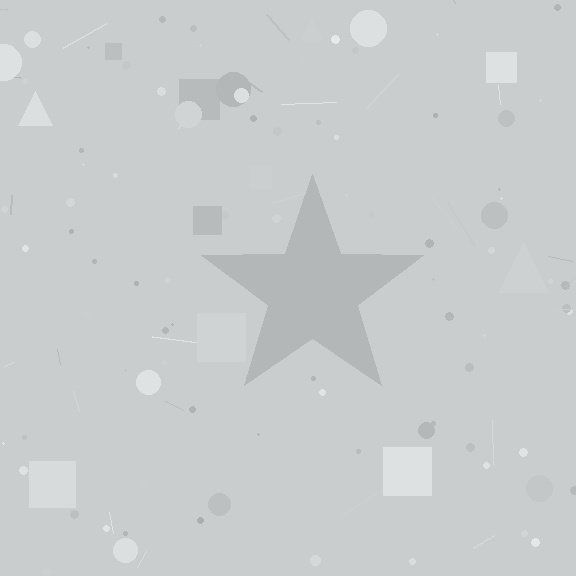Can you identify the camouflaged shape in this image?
The camouflaged shape is a star.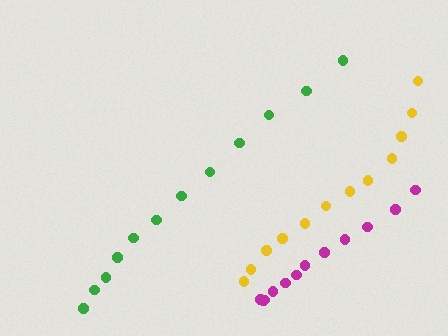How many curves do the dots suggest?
There are 3 distinct paths.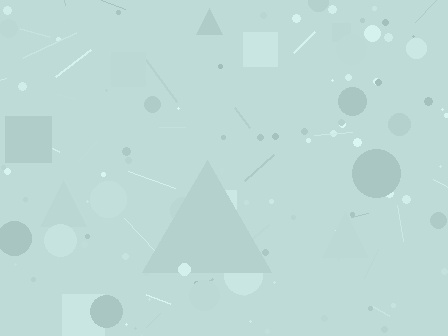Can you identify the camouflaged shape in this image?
The camouflaged shape is a triangle.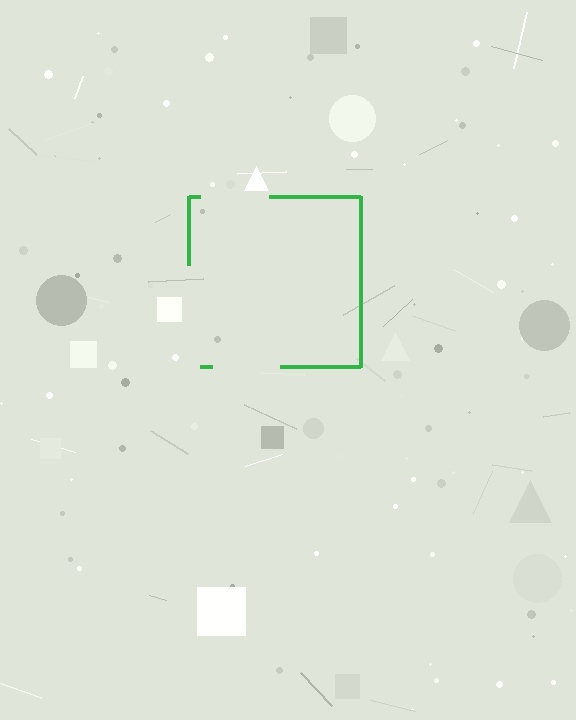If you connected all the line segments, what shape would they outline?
They would outline a square.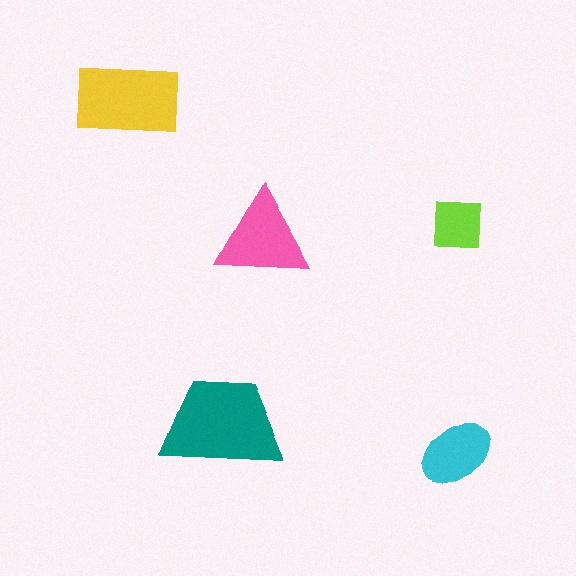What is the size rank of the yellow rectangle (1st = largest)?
2nd.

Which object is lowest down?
The cyan ellipse is bottommost.